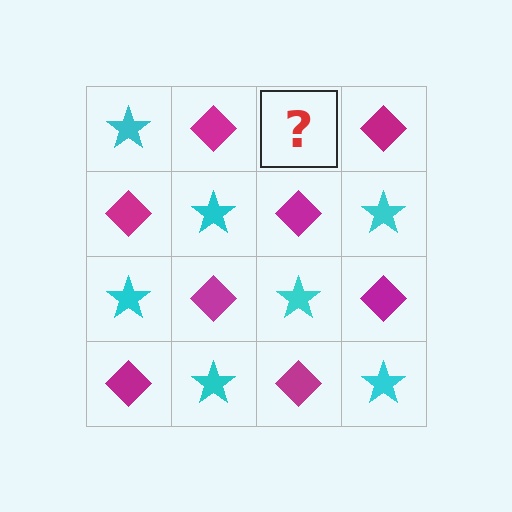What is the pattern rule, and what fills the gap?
The rule is that it alternates cyan star and magenta diamond in a checkerboard pattern. The gap should be filled with a cyan star.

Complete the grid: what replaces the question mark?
The question mark should be replaced with a cyan star.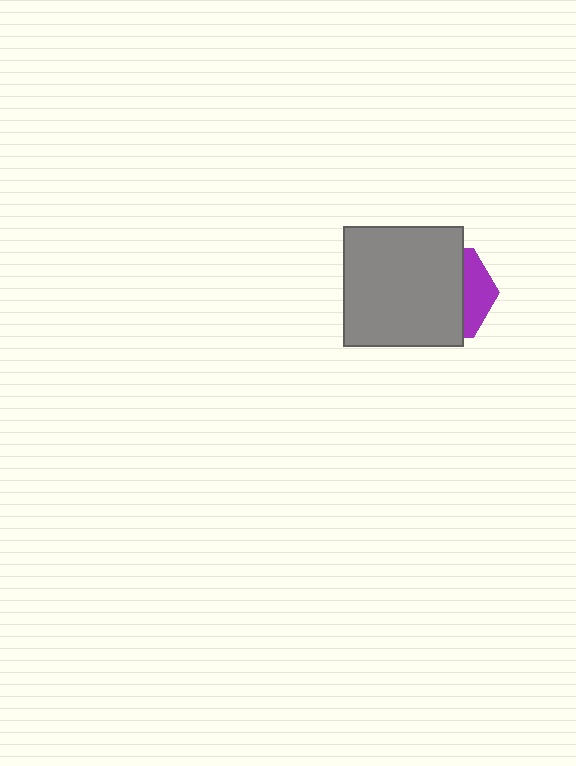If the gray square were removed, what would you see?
You would see the complete purple hexagon.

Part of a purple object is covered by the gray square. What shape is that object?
It is a hexagon.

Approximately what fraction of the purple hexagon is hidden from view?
Roughly 70% of the purple hexagon is hidden behind the gray square.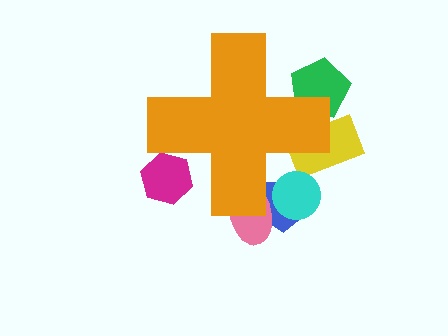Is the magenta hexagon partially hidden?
Yes, the magenta hexagon is partially hidden behind the orange cross.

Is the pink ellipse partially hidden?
Yes, the pink ellipse is partially hidden behind the orange cross.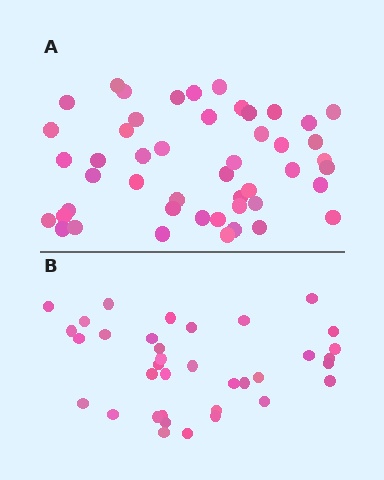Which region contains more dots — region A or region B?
Region A (the top region) has more dots.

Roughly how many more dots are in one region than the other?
Region A has roughly 12 or so more dots than region B.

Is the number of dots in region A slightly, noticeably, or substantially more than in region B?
Region A has noticeably more, but not dramatically so. The ratio is roughly 1.3 to 1.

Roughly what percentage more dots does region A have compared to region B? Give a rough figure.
About 35% more.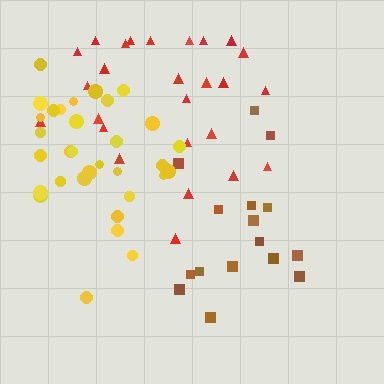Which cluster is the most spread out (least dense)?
Brown.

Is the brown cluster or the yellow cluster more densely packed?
Yellow.